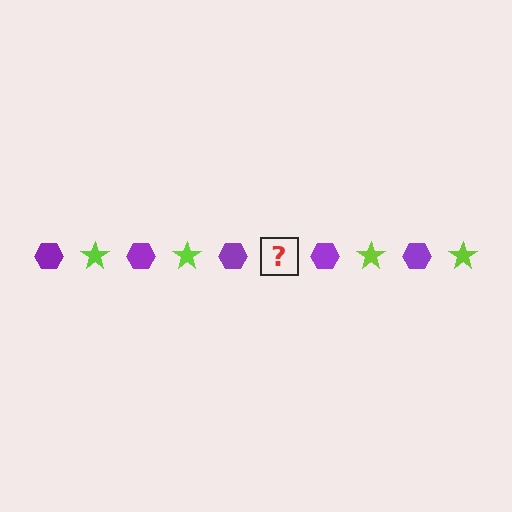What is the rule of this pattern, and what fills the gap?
The rule is that the pattern alternates between purple hexagon and lime star. The gap should be filled with a lime star.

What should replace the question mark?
The question mark should be replaced with a lime star.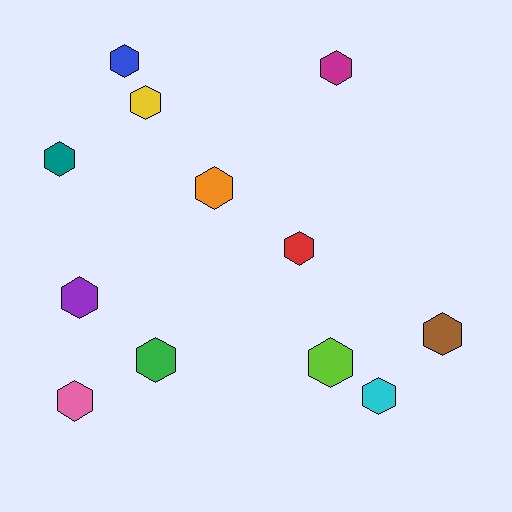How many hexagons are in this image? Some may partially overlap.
There are 12 hexagons.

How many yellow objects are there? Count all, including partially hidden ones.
There is 1 yellow object.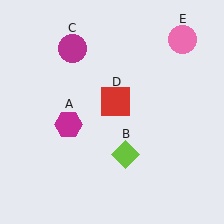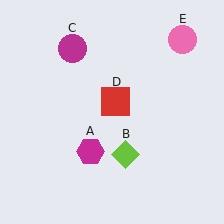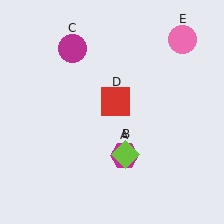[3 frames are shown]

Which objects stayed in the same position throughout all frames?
Lime diamond (object B) and magenta circle (object C) and red square (object D) and pink circle (object E) remained stationary.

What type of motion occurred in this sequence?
The magenta hexagon (object A) rotated counterclockwise around the center of the scene.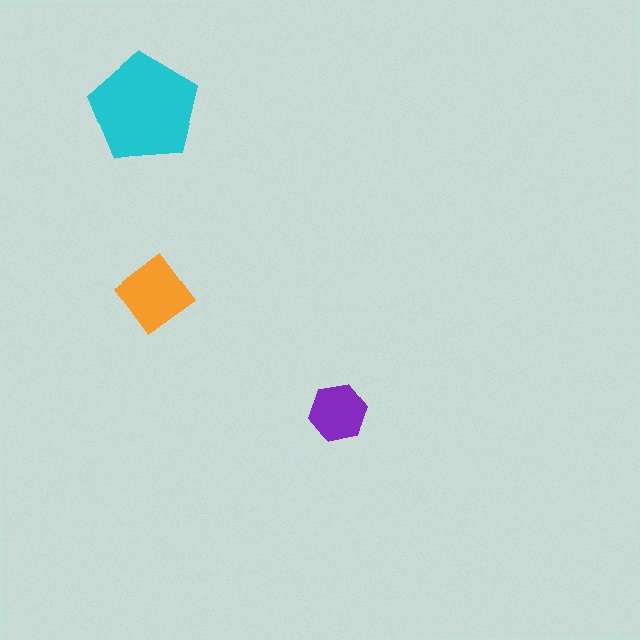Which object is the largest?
The cyan pentagon.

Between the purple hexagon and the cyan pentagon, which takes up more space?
The cyan pentagon.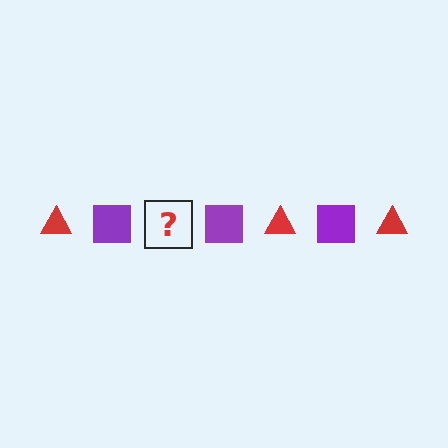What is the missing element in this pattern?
The missing element is a red triangle.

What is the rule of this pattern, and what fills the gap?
The rule is that the pattern alternates between red triangle and purple square. The gap should be filled with a red triangle.